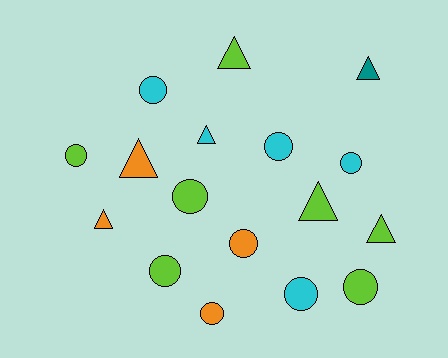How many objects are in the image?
There are 17 objects.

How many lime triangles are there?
There are 3 lime triangles.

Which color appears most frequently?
Lime, with 7 objects.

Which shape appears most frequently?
Circle, with 10 objects.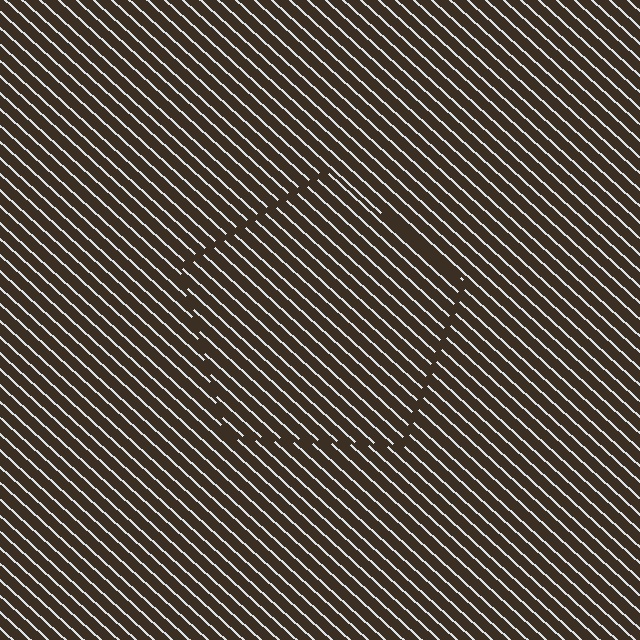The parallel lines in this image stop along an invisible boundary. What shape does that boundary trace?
An illusory pentagon. The interior of the shape contains the same grating, shifted by half a period — the contour is defined by the phase discontinuity where line-ends from the inner and outer gratings abut.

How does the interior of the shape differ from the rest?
The interior of the shape contains the same grating, shifted by half a period — the contour is defined by the phase discontinuity where line-ends from the inner and outer gratings abut.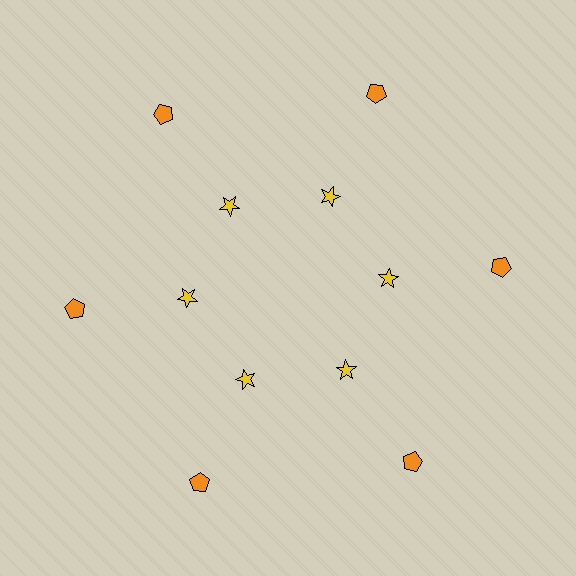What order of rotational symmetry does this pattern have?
This pattern has 6-fold rotational symmetry.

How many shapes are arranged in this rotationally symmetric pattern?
There are 12 shapes, arranged in 6 groups of 2.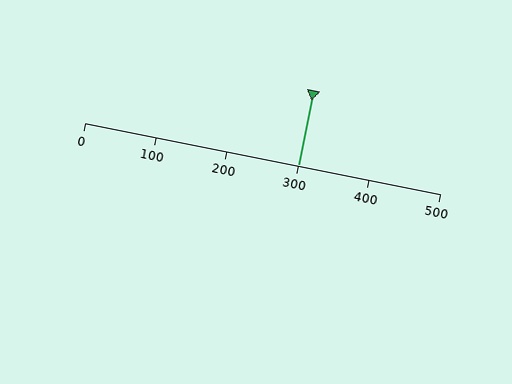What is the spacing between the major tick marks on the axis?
The major ticks are spaced 100 apart.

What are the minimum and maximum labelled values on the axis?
The axis runs from 0 to 500.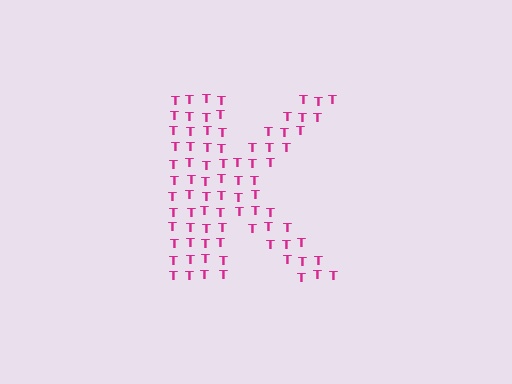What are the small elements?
The small elements are letter T's.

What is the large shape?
The large shape is the letter K.